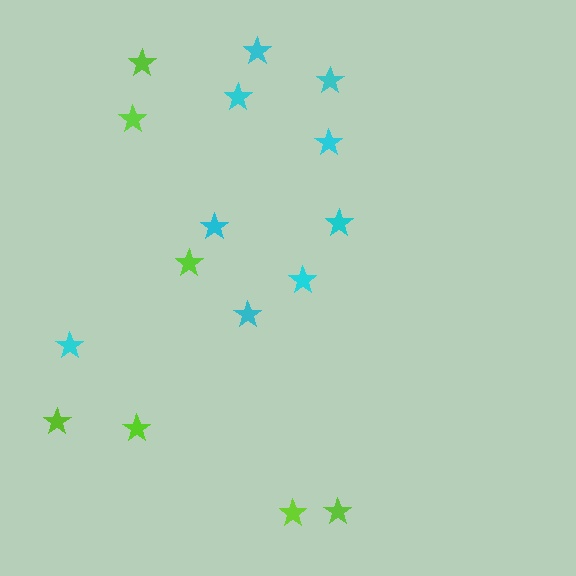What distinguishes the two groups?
There are 2 groups: one group of cyan stars (9) and one group of lime stars (7).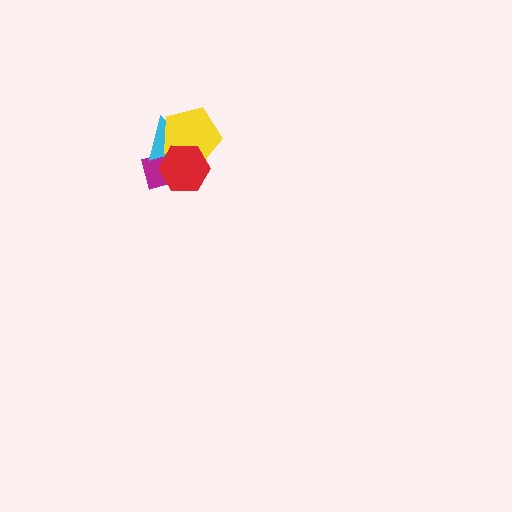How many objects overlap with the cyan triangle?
3 objects overlap with the cyan triangle.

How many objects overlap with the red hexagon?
3 objects overlap with the red hexagon.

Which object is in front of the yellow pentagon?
The red hexagon is in front of the yellow pentagon.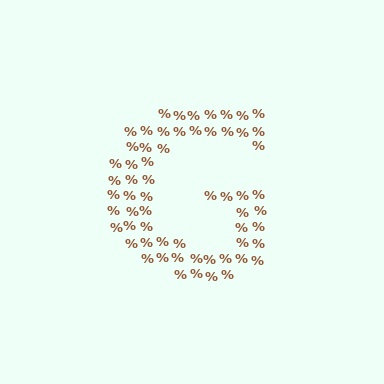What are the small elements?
The small elements are percent signs.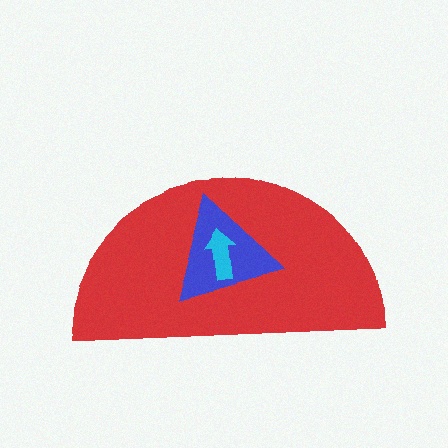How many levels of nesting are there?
3.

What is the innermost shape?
The cyan arrow.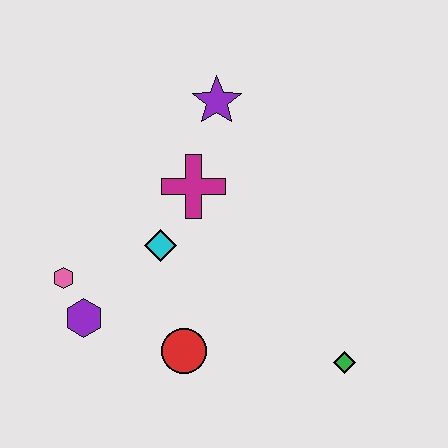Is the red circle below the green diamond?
No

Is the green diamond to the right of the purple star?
Yes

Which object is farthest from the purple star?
The green diamond is farthest from the purple star.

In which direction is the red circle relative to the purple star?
The red circle is below the purple star.